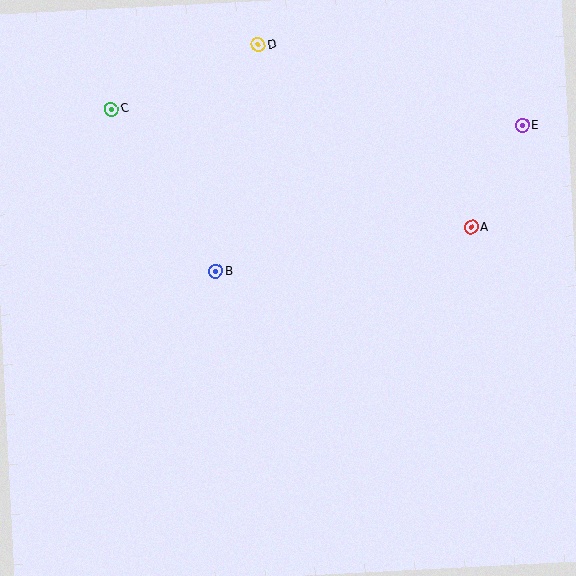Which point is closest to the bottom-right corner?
Point A is closest to the bottom-right corner.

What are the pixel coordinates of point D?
Point D is at (258, 45).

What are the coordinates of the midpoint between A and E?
The midpoint between A and E is at (497, 176).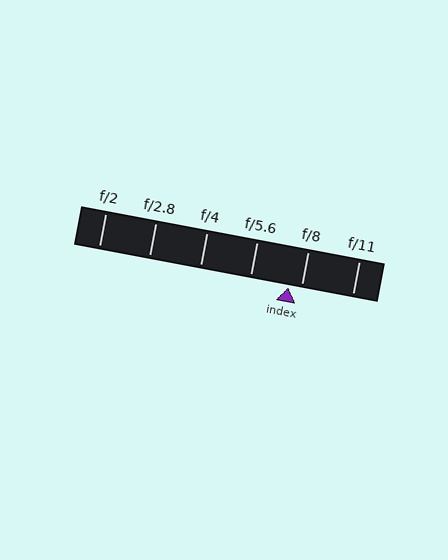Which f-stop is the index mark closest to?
The index mark is closest to f/8.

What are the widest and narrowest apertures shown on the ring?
The widest aperture shown is f/2 and the narrowest is f/11.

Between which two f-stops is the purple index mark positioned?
The index mark is between f/5.6 and f/8.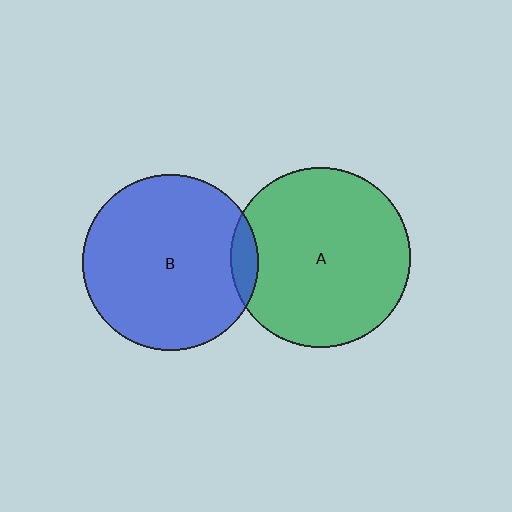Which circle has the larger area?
Circle A (green).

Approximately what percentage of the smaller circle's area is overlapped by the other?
Approximately 5%.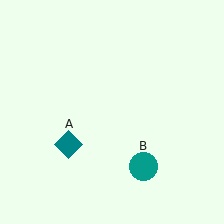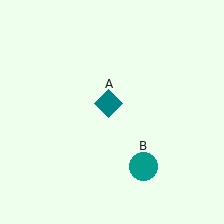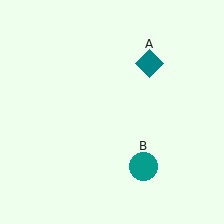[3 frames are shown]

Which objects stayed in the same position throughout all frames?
Teal circle (object B) remained stationary.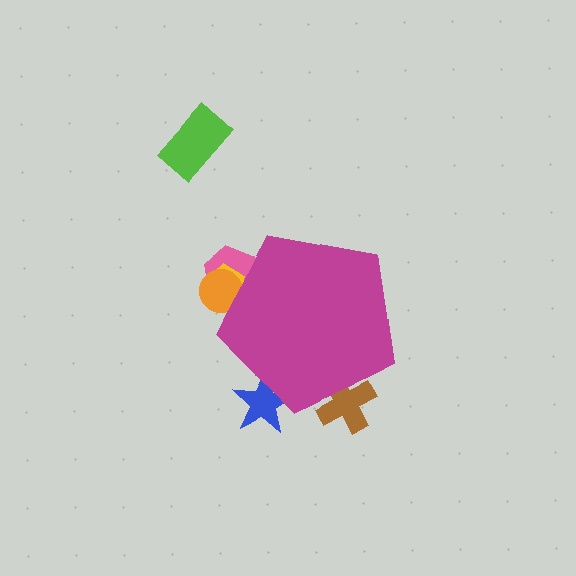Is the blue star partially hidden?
Yes, the blue star is partially hidden behind the magenta pentagon.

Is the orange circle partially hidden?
Yes, the orange circle is partially hidden behind the magenta pentagon.